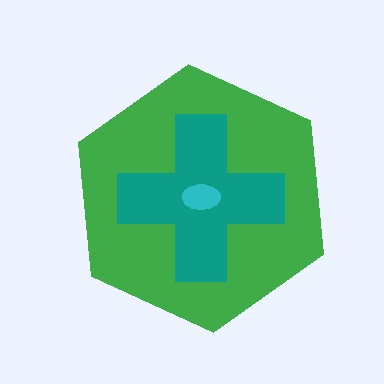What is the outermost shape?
The green hexagon.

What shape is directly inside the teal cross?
The cyan ellipse.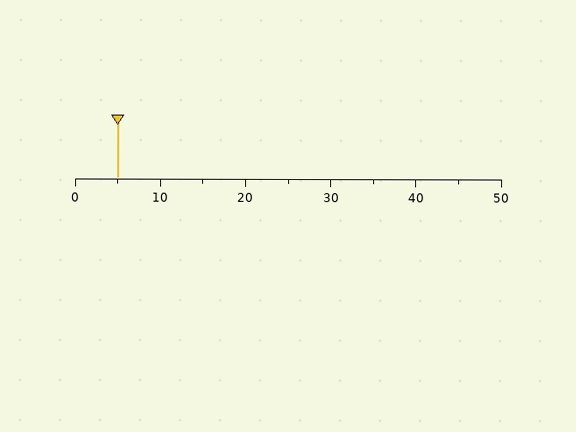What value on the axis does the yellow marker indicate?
The marker indicates approximately 5.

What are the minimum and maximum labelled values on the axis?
The axis runs from 0 to 50.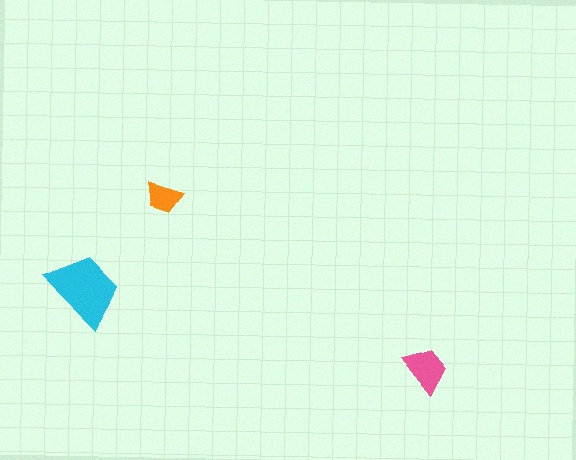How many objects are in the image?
There are 3 objects in the image.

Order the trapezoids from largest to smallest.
the cyan one, the pink one, the orange one.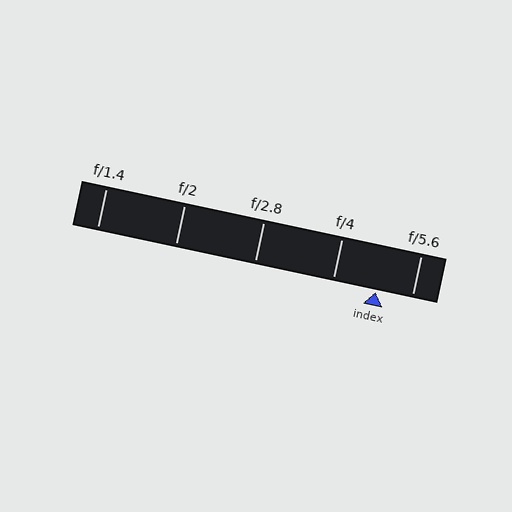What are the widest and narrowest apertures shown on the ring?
The widest aperture shown is f/1.4 and the narrowest is f/5.6.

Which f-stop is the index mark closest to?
The index mark is closest to f/5.6.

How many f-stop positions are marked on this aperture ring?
There are 5 f-stop positions marked.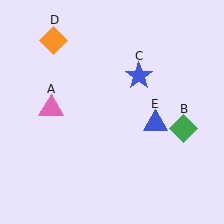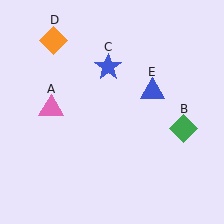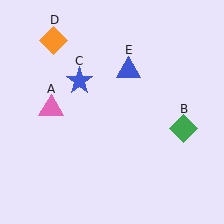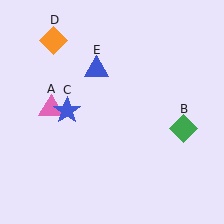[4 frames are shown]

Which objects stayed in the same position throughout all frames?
Pink triangle (object A) and green diamond (object B) and orange diamond (object D) remained stationary.